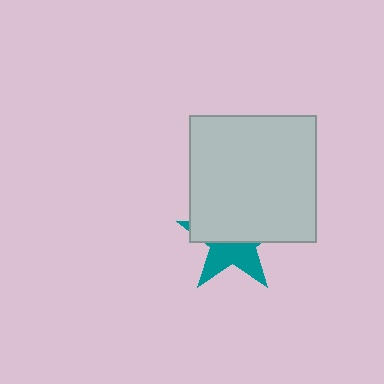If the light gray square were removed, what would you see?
You would see the complete teal star.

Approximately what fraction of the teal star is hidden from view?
Roughly 58% of the teal star is hidden behind the light gray square.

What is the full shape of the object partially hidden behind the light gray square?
The partially hidden object is a teal star.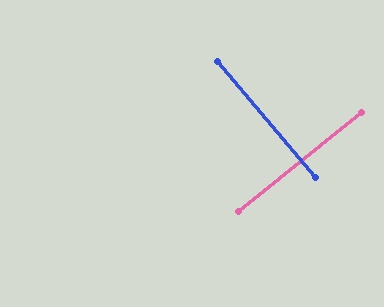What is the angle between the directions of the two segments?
Approximately 89 degrees.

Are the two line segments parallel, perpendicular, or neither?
Perpendicular — they meet at approximately 89°.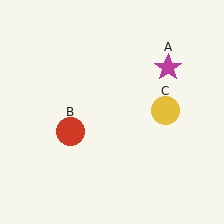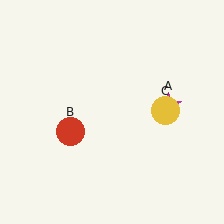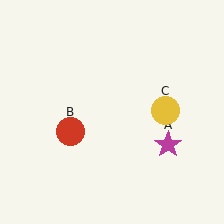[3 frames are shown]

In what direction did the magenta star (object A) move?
The magenta star (object A) moved down.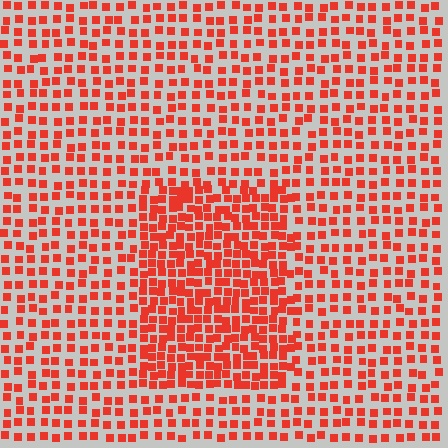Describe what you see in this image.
The image contains small red elements arranged at two different densities. A rectangle-shaped region is visible where the elements are more densely packed than the surrounding area.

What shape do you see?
I see a rectangle.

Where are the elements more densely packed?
The elements are more densely packed inside the rectangle boundary.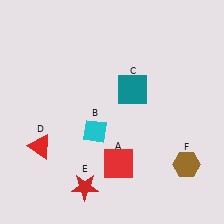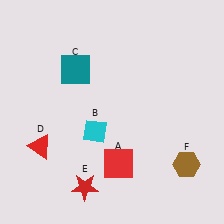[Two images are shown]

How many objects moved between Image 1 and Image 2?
1 object moved between the two images.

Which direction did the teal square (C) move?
The teal square (C) moved left.